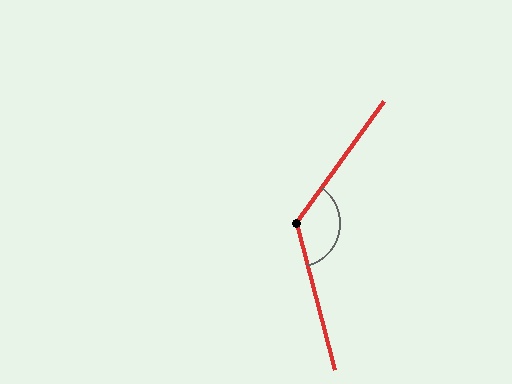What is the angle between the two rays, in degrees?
Approximately 130 degrees.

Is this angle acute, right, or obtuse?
It is obtuse.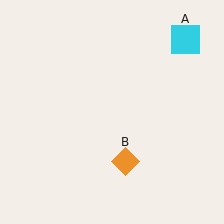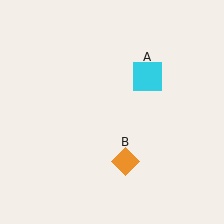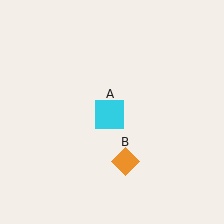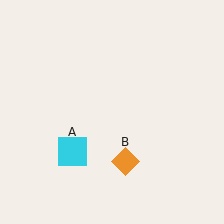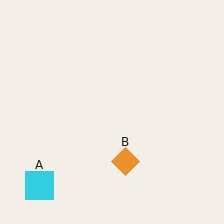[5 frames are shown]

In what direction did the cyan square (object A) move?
The cyan square (object A) moved down and to the left.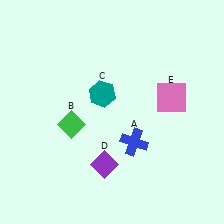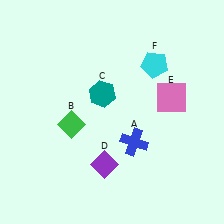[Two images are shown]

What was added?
A cyan pentagon (F) was added in Image 2.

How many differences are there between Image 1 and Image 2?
There is 1 difference between the two images.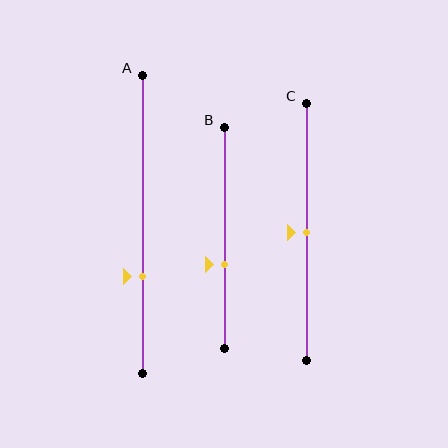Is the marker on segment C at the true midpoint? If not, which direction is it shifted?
Yes, the marker on segment C is at the true midpoint.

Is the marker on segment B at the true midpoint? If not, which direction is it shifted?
No, the marker on segment B is shifted downward by about 12% of the segment length.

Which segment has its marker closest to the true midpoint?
Segment C has its marker closest to the true midpoint.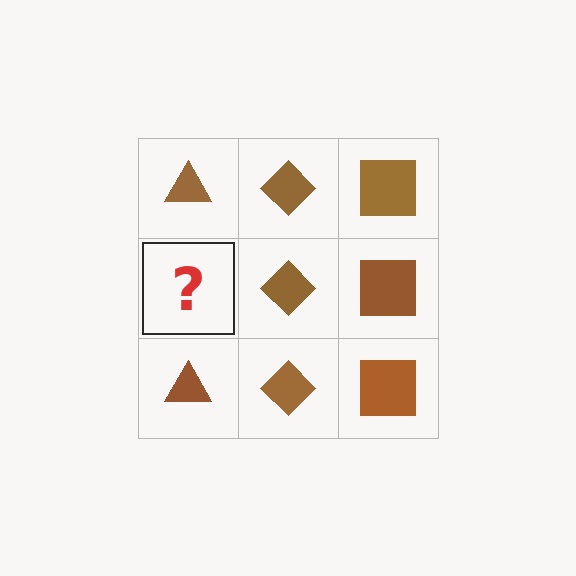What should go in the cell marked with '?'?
The missing cell should contain a brown triangle.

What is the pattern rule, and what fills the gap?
The rule is that each column has a consistent shape. The gap should be filled with a brown triangle.